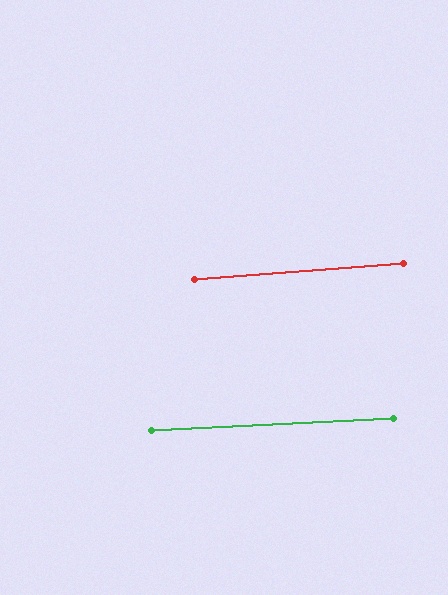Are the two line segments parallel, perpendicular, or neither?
Parallel — their directions differ by only 1.5°.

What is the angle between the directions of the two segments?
Approximately 1 degree.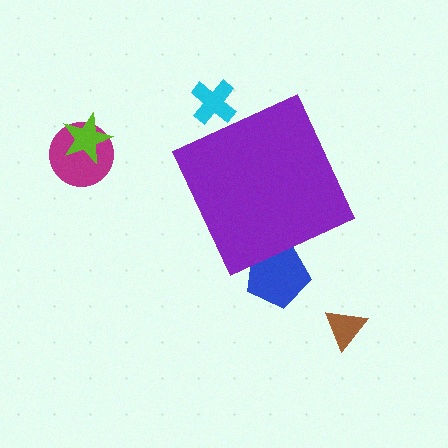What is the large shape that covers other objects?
A purple diamond.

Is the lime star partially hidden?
No, the lime star is fully visible.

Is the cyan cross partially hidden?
Yes, the cyan cross is partially hidden behind the purple diamond.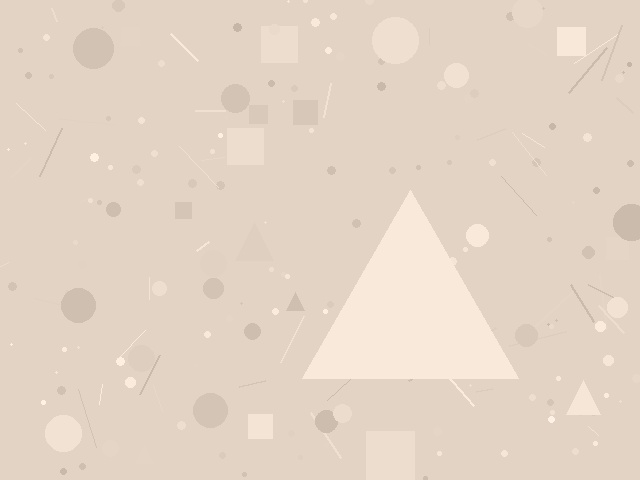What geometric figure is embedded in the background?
A triangle is embedded in the background.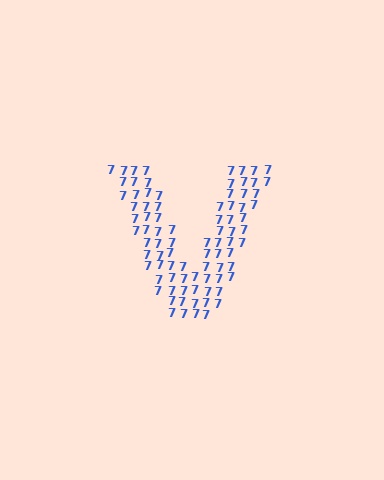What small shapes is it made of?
It is made of small digit 7's.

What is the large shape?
The large shape is the letter V.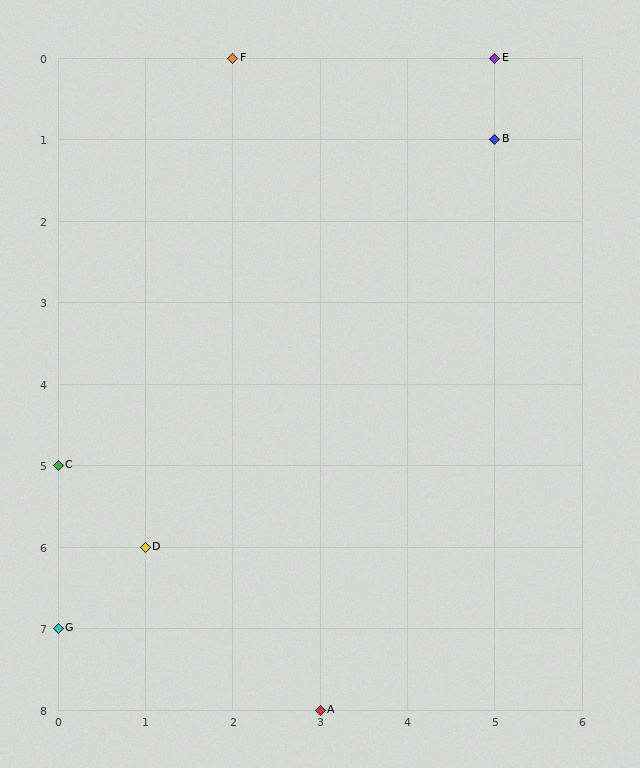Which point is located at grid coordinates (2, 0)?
Point F is at (2, 0).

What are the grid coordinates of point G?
Point G is at grid coordinates (0, 7).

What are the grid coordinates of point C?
Point C is at grid coordinates (0, 5).